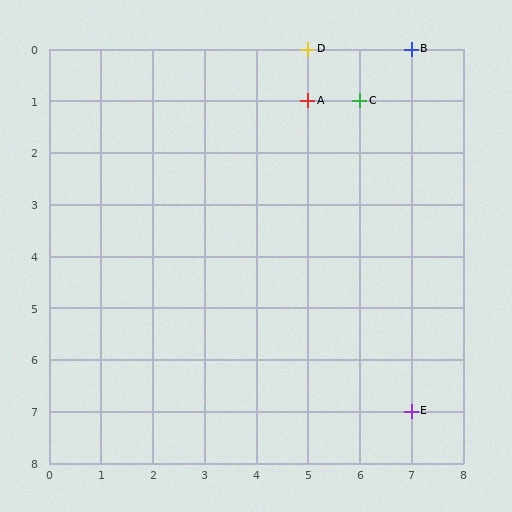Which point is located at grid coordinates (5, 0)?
Point D is at (5, 0).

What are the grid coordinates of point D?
Point D is at grid coordinates (5, 0).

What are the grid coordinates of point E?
Point E is at grid coordinates (7, 7).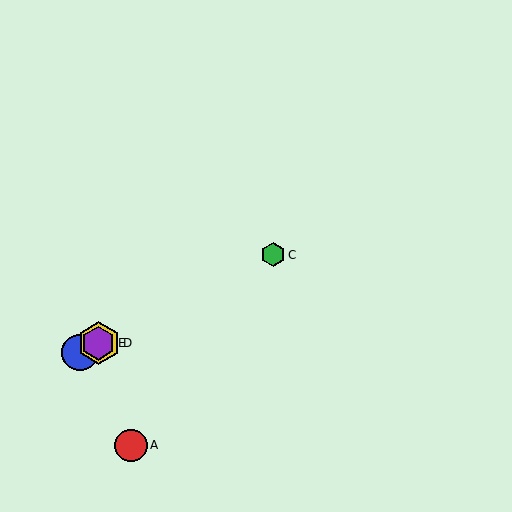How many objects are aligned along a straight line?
4 objects (B, C, D, E) are aligned along a straight line.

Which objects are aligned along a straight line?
Objects B, C, D, E are aligned along a straight line.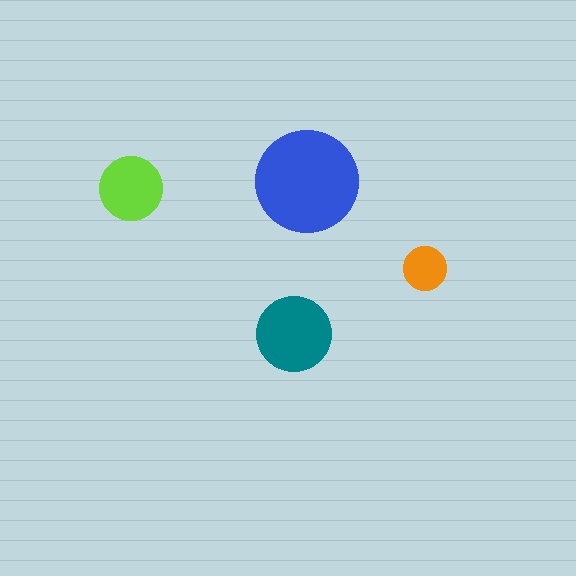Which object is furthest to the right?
The orange circle is rightmost.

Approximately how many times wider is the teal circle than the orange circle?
About 1.5 times wider.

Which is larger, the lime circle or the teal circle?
The teal one.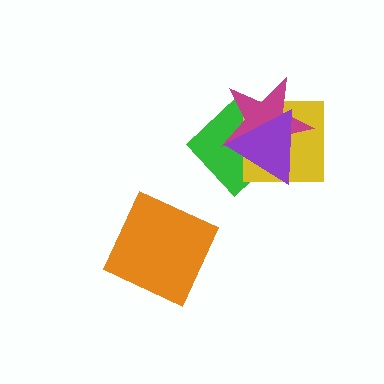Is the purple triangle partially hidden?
No, no other shape covers it.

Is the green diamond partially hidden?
Yes, it is partially covered by another shape.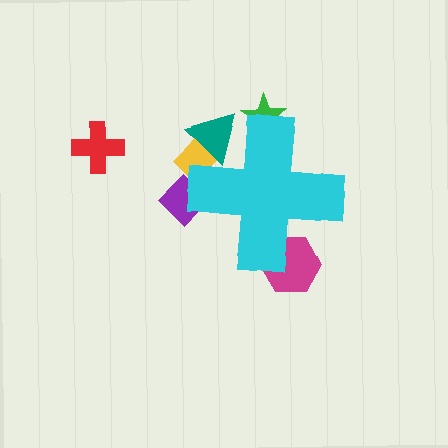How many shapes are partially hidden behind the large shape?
5 shapes are partially hidden.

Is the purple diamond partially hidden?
Yes, the purple diamond is partially hidden behind the cyan cross.